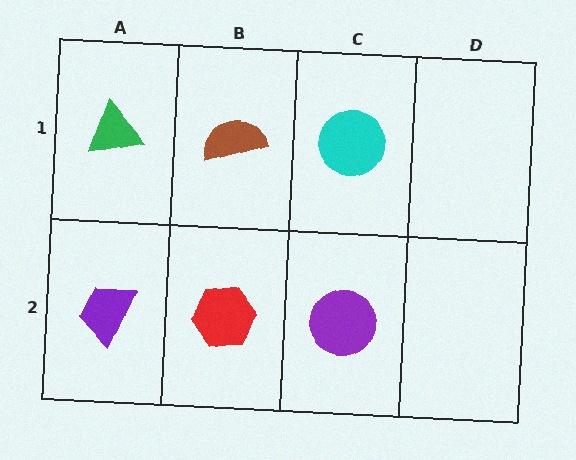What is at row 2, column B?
A red hexagon.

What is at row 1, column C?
A cyan circle.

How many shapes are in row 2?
3 shapes.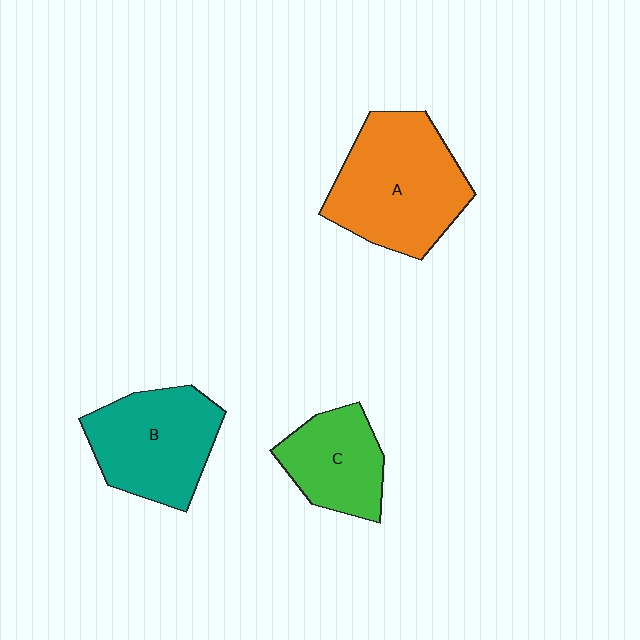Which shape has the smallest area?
Shape C (green).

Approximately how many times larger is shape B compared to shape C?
Approximately 1.4 times.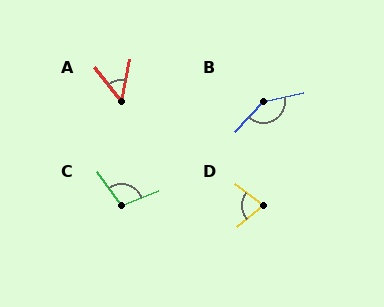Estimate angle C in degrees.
Approximately 104 degrees.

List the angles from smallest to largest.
A (50°), D (77°), C (104°), B (146°).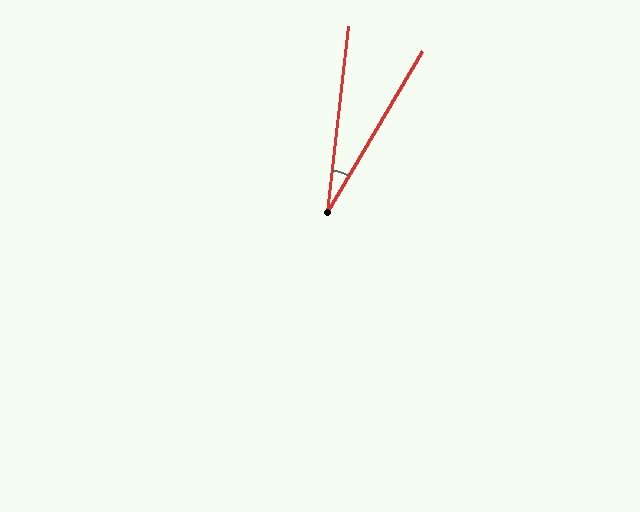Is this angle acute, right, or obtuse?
It is acute.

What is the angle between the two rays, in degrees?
Approximately 24 degrees.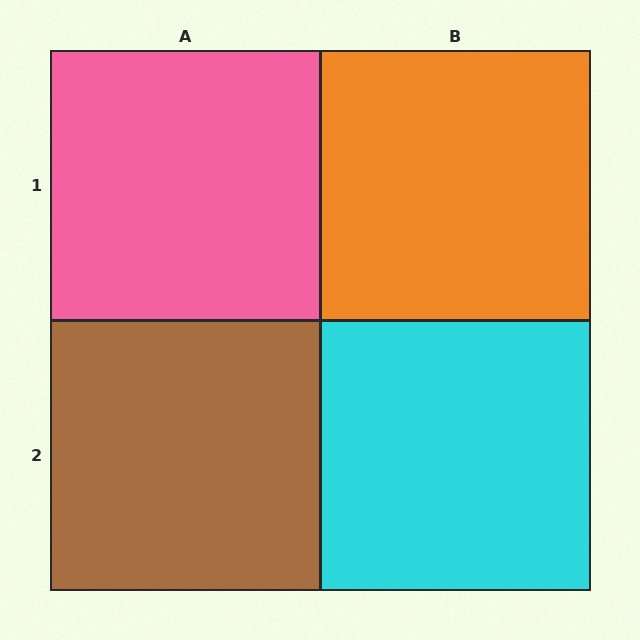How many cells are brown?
1 cell is brown.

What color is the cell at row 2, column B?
Cyan.